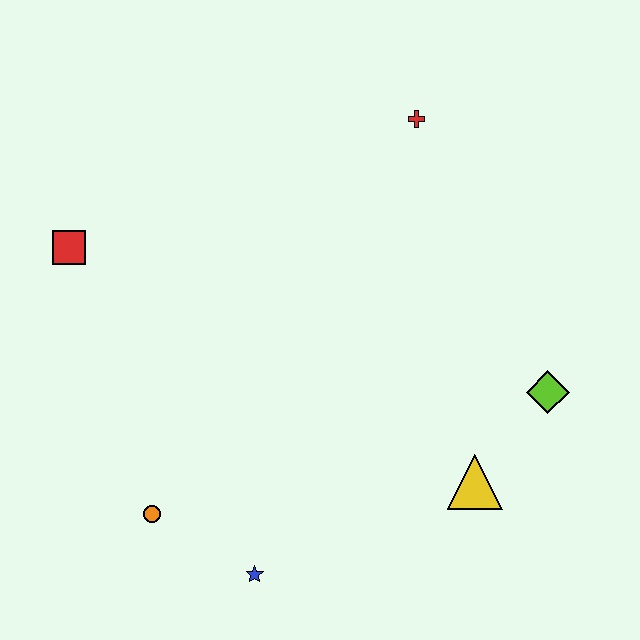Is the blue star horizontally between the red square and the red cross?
Yes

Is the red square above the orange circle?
Yes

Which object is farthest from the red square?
The lime diamond is farthest from the red square.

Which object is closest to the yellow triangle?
The lime diamond is closest to the yellow triangle.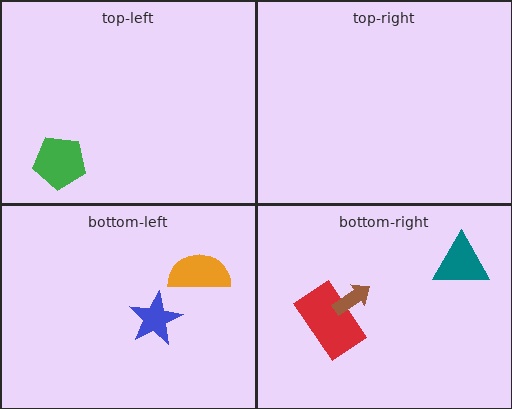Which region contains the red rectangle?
The bottom-right region.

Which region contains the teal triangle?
The bottom-right region.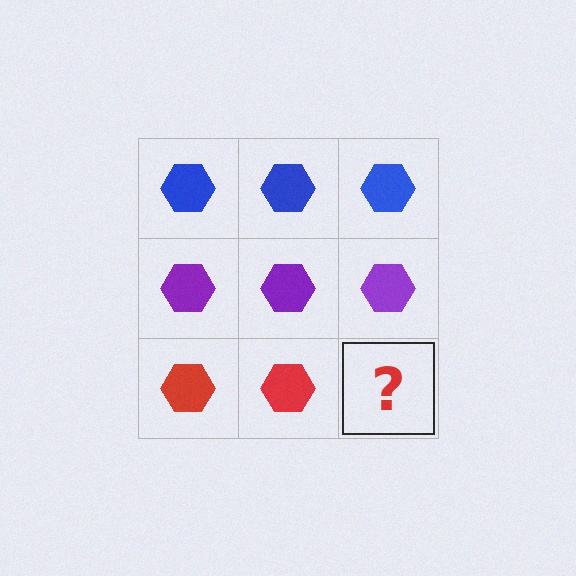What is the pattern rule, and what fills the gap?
The rule is that each row has a consistent color. The gap should be filled with a red hexagon.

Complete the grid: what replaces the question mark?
The question mark should be replaced with a red hexagon.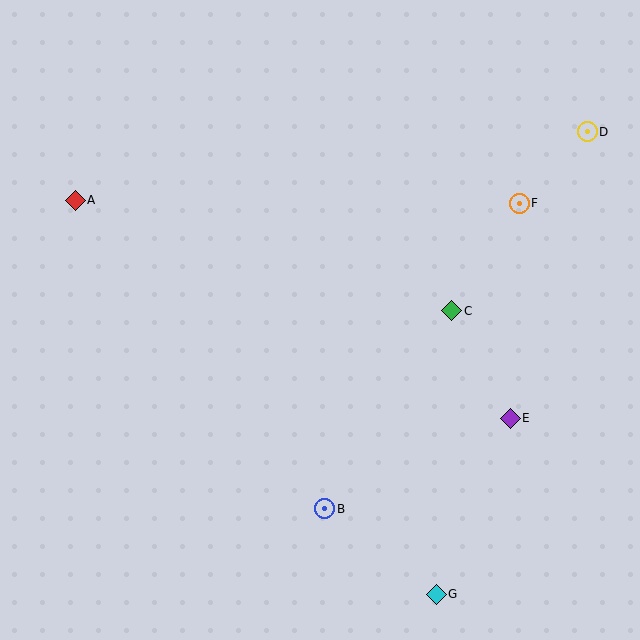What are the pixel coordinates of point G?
Point G is at (436, 594).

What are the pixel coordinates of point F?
Point F is at (519, 203).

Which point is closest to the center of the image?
Point C at (452, 311) is closest to the center.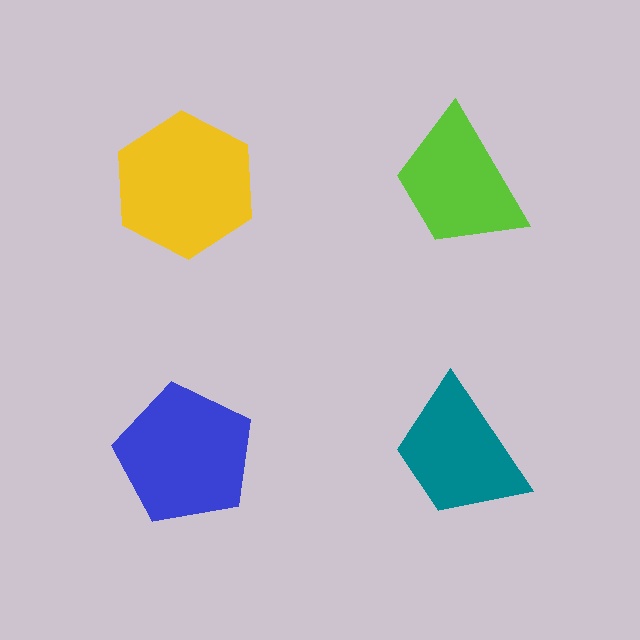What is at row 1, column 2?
A lime trapezoid.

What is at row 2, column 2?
A teal trapezoid.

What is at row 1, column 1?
A yellow hexagon.